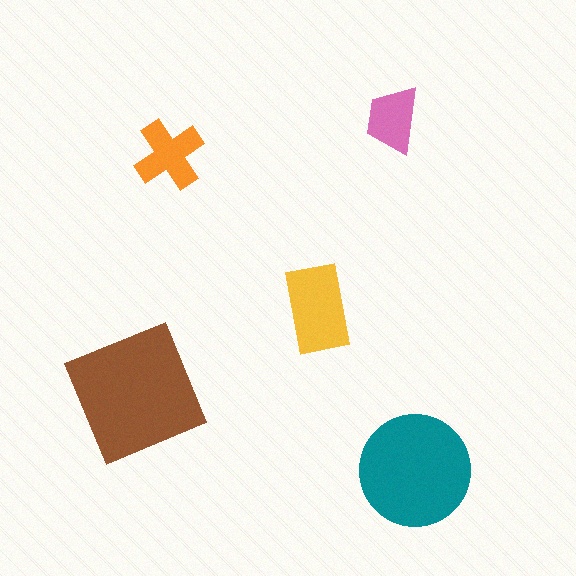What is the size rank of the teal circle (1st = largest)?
2nd.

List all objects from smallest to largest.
The pink trapezoid, the orange cross, the yellow rectangle, the teal circle, the brown square.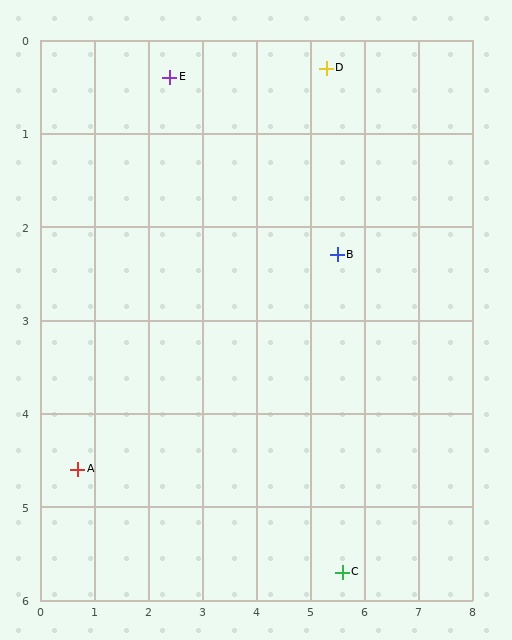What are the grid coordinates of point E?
Point E is at approximately (2.4, 0.4).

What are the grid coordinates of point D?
Point D is at approximately (5.3, 0.3).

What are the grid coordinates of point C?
Point C is at approximately (5.6, 5.7).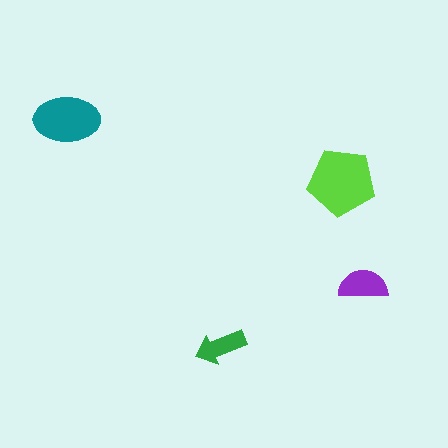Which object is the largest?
The lime pentagon.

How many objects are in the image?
There are 4 objects in the image.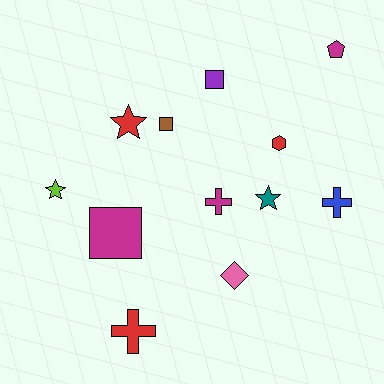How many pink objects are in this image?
There is 1 pink object.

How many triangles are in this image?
There are no triangles.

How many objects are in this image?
There are 12 objects.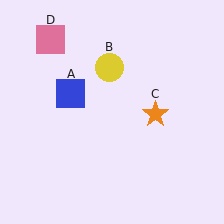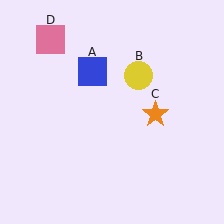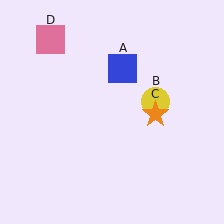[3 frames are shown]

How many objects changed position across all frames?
2 objects changed position: blue square (object A), yellow circle (object B).